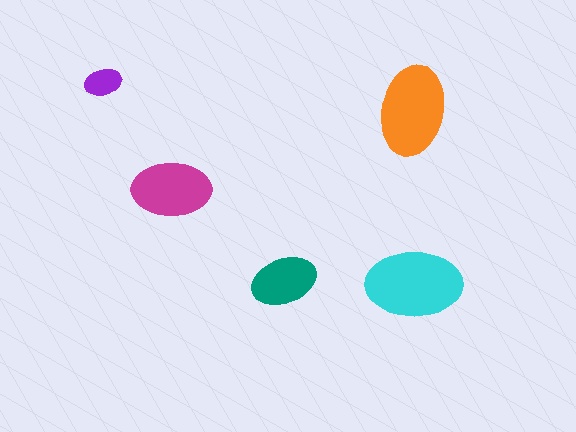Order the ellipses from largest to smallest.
the cyan one, the orange one, the magenta one, the teal one, the purple one.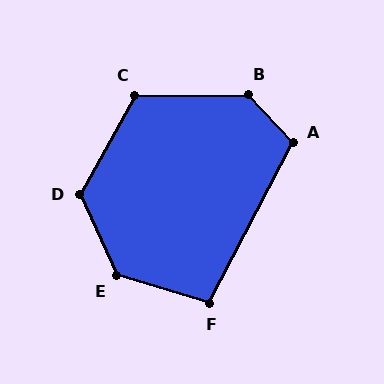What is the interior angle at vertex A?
Approximately 109 degrees (obtuse).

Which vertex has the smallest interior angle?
F, at approximately 101 degrees.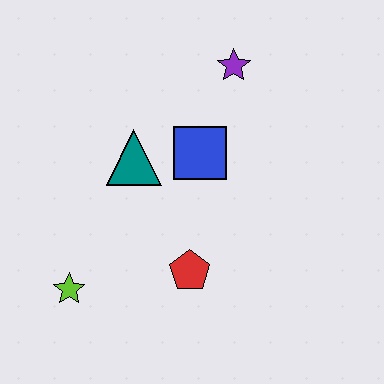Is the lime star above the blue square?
No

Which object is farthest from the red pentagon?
The purple star is farthest from the red pentagon.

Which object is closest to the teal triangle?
The blue square is closest to the teal triangle.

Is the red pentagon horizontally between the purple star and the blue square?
No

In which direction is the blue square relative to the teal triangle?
The blue square is to the right of the teal triangle.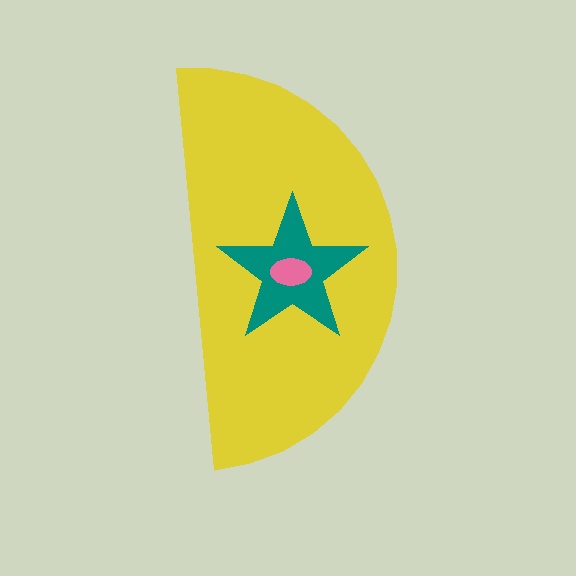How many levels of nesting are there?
3.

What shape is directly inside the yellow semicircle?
The teal star.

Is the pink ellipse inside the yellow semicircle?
Yes.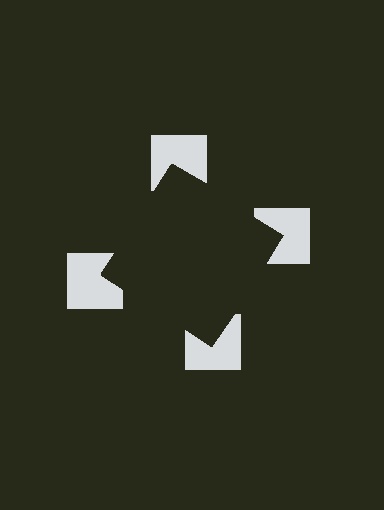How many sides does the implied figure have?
4 sides.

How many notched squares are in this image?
There are 4 — one at each vertex of the illusory square.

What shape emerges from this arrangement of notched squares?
An illusory square — its edges are inferred from the aligned wedge cuts in the notched squares, not physically drawn.